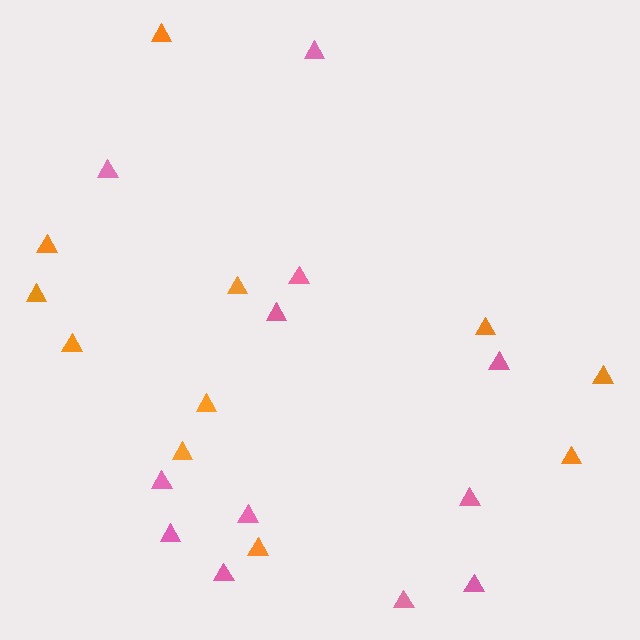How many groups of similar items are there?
There are 2 groups: one group of pink triangles (12) and one group of orange triangles (11).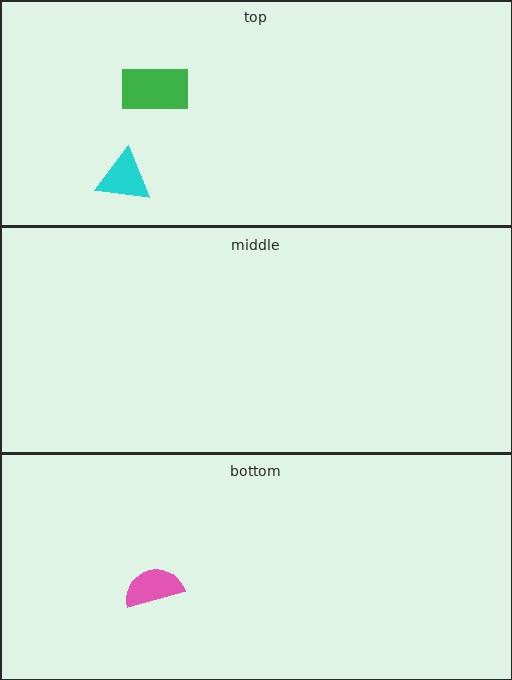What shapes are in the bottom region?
The pink semicircle.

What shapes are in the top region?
The cyan triangle, the green rectangle.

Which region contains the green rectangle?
The top region.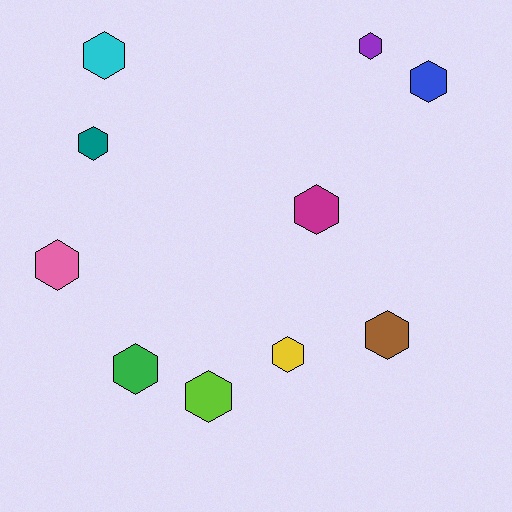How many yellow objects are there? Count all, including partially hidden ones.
There is 1 yellow object.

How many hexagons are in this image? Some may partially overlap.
There are 10 hexagons.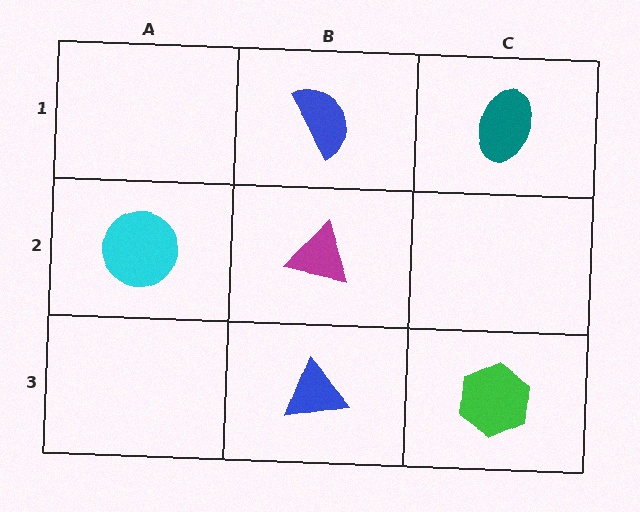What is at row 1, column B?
A blue semicircle.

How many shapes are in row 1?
2 shapes.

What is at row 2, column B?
A magenta triangle.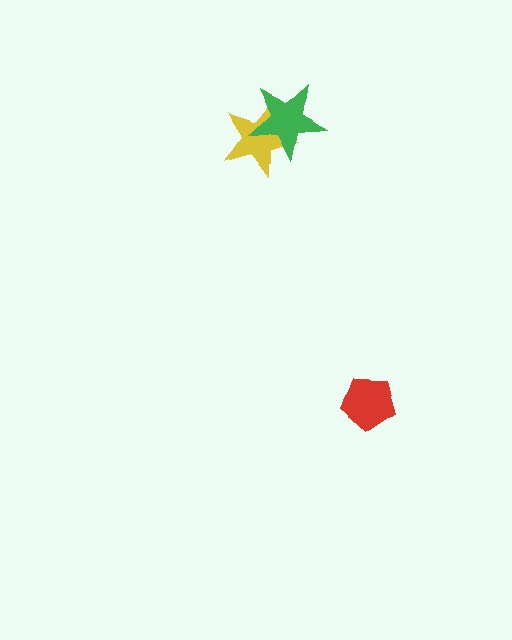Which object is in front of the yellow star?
The green star is in front of the yellow star.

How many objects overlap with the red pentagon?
0 objects overlap with the red pentagon.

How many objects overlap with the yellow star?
1 object overlaps with the yellow star.